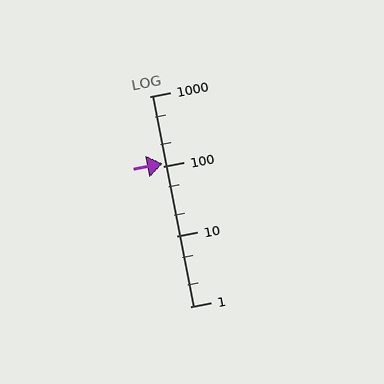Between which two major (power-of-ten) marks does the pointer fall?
The pointer is between 100 and 1000.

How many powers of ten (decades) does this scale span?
The scale spans 3 decades, from 1 to 1000.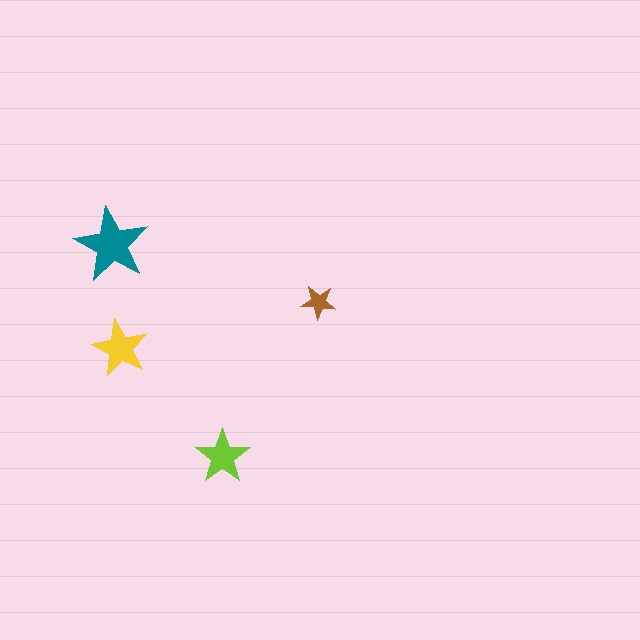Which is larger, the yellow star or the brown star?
The yellow one.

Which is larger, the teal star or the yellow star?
The teal one.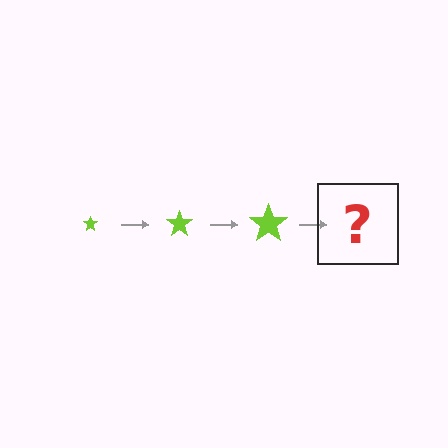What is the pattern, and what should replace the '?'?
The pattern is that the star gets progressively larger each step. The '?' should be a lime star, larger than the previous one.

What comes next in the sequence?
The next element should be a lime star, larger than the previous one.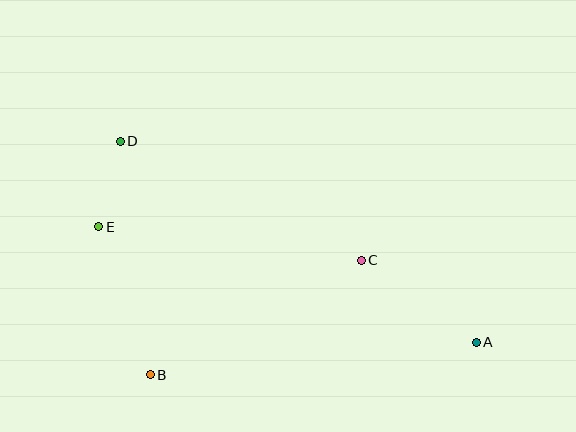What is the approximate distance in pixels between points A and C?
The distance between A and C is approximately 141 pixels.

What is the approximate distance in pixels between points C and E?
The distance between C and E is approximately 265 pixels.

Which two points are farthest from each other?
Points A and D are farthest from each other.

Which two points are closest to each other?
Points D and E are closest to each other.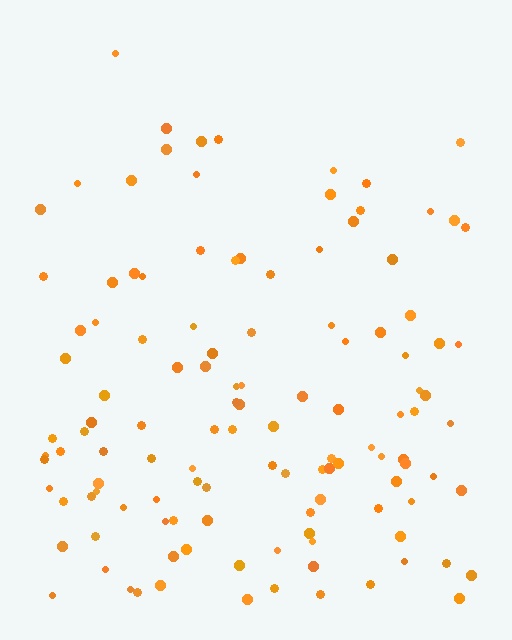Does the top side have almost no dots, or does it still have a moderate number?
Still a moderate number, just noticeably fewer than the bottom.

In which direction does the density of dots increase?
From top to bottom, with the bottom side densest.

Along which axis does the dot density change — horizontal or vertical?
Vertical.